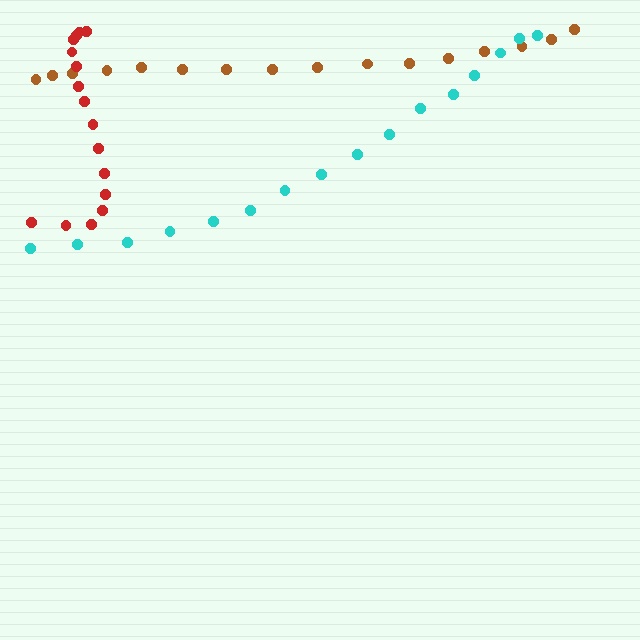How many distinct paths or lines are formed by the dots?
There are 3 distinct paths.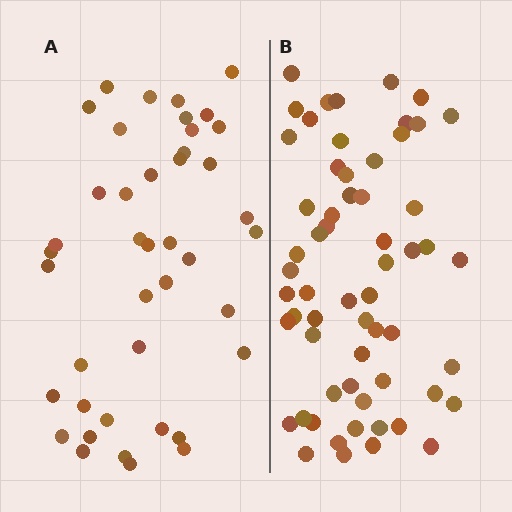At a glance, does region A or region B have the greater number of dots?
Region B (the right region) has more dots.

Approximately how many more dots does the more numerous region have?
Region B has approximately 20 more dots than region A.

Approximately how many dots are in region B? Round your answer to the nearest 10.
About 60 dots.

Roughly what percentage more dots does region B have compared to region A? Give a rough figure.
About 45% more.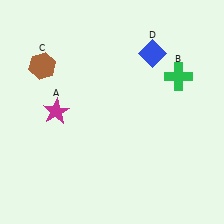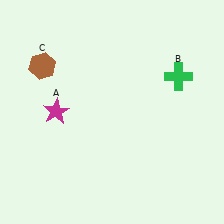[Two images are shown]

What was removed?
The blue diamond (D) was removed in Image 2.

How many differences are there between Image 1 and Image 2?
There is 1 difference between the two images.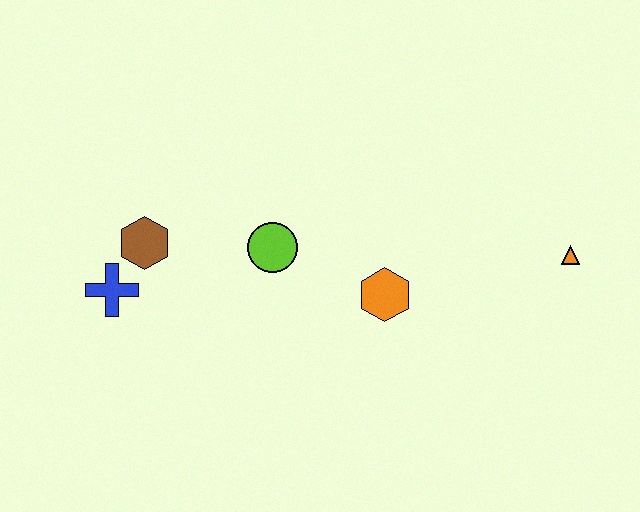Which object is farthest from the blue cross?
The orange triangle is farthest from the blue cross.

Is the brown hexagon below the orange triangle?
No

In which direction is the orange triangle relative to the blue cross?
The orange triangle is to the right of the blue cross.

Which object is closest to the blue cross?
The brown hexagon is closest to the blue cross.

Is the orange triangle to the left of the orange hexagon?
No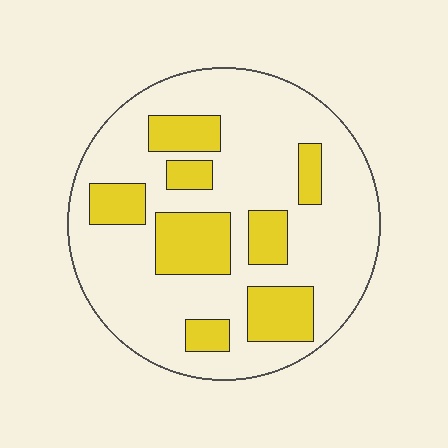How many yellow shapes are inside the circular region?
8.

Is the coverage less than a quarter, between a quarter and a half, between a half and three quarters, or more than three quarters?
Between a quarter and a half.